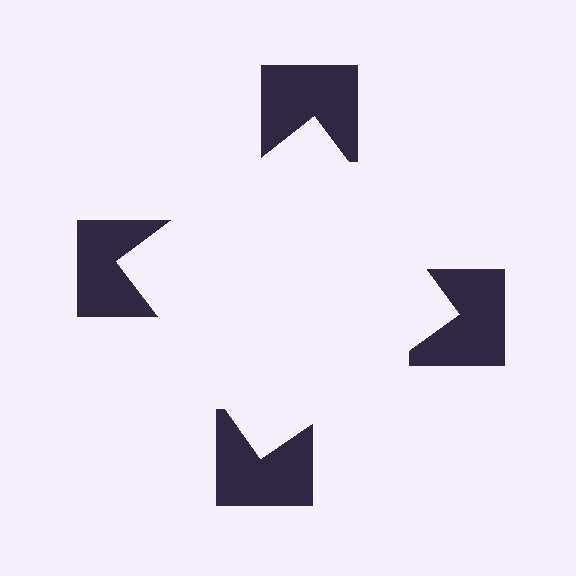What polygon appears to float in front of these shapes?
An illusory square — its edges are inferred from the aligned wedge cuts in the notched squares, not physically drawn.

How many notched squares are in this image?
There are 4 — one at each vertex of the illusory square.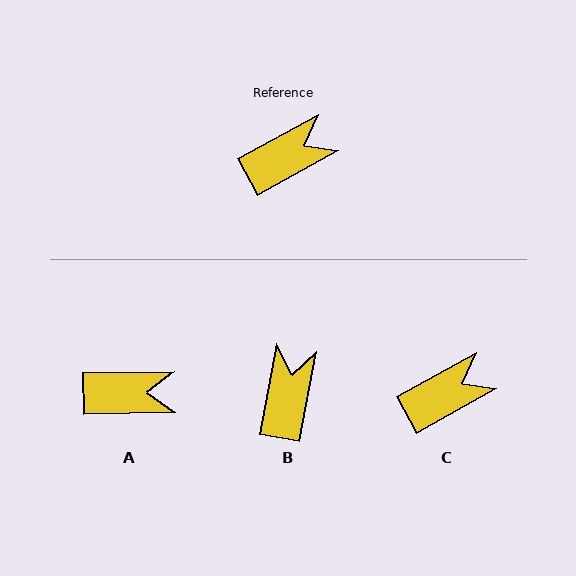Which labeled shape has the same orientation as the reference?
C.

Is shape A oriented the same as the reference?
No, it is off by about 28 degrees.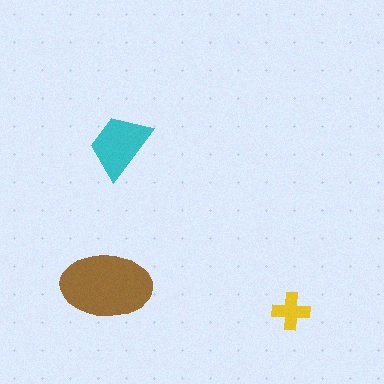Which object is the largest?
The brown ellipse.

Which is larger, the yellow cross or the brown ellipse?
The brown ellipse.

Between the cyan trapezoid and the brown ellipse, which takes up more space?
The brown ellipse.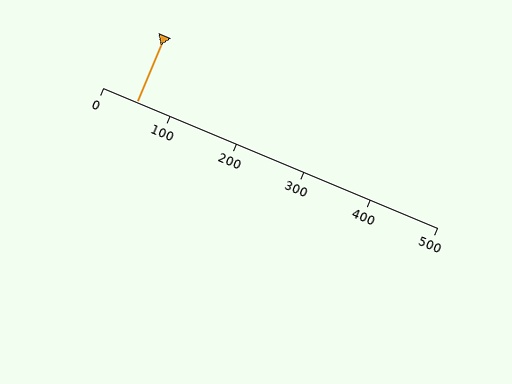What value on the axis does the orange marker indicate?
The marker indicates approximately 50.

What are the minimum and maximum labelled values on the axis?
The axis runs from 0 to 500.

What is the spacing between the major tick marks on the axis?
The major ticks are spaced 100 apart.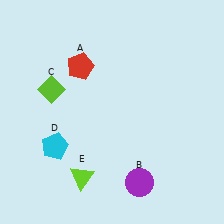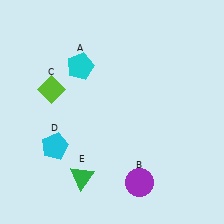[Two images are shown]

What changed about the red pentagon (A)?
In Image 1, A is red. In Image 2, it changed to cyan.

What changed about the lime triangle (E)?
In Image 1, E is lime. In Image 2, it changed to green.